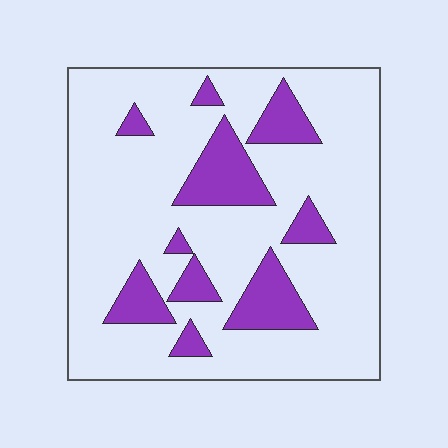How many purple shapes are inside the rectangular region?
10.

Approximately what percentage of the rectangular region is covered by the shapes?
Approximately 20%.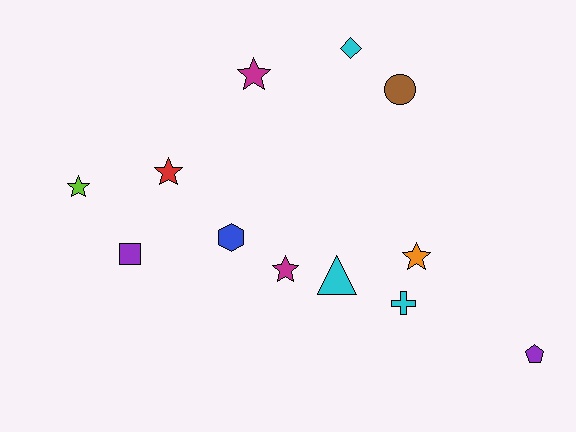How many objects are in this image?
There are 12 objects.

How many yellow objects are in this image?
There are no yellow objects.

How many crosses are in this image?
There is 1 cross.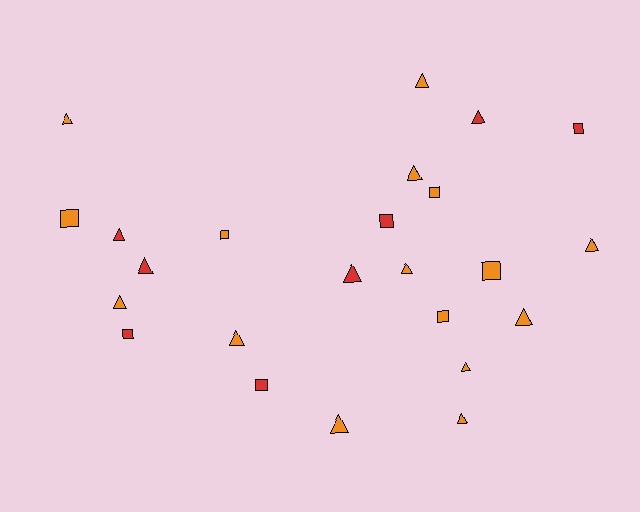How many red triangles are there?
There are 4 red triangles.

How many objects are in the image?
There are 24 objects.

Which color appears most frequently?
Orange, with 16 objects.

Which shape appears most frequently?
Triangle, with 15 objects.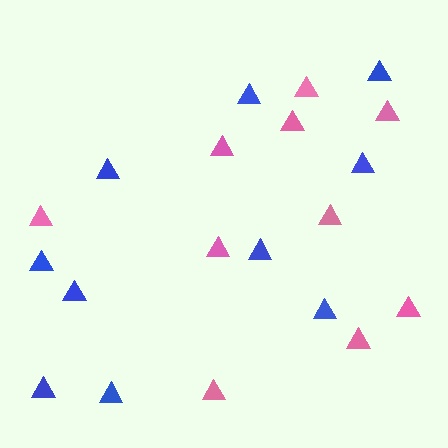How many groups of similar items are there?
There are 2 groups: one group of pink triangles (10) and one group of blue triangles (10).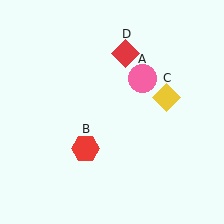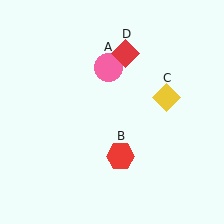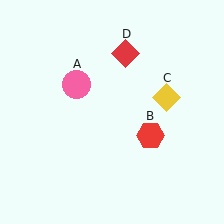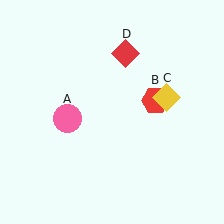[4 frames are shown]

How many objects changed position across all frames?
2 objects changed position: pink circle (object A), red hexagon (object B).